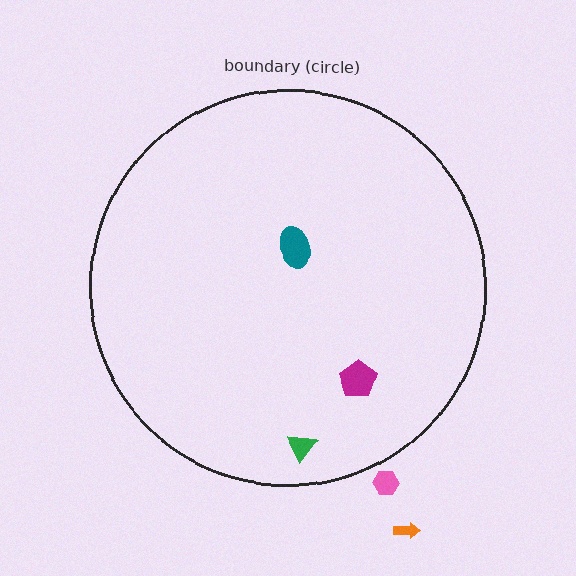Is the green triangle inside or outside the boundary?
Inside.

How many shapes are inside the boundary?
3 inside, 2 outside.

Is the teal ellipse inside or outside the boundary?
Inside.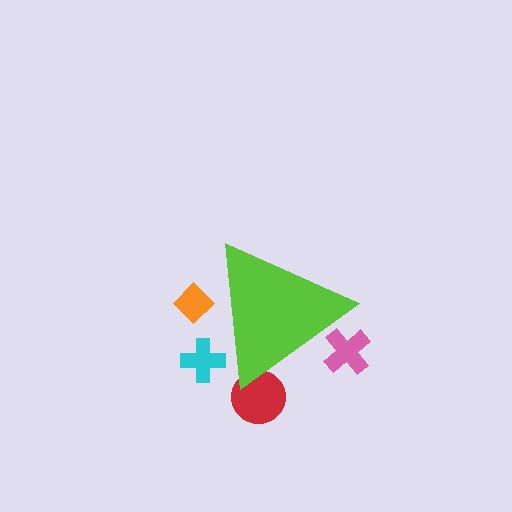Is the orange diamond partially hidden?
Yes, the orange diamond is partially hidden behind the lime triangle.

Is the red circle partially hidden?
Yes, the red circle is partially hidden behind the lime triangle.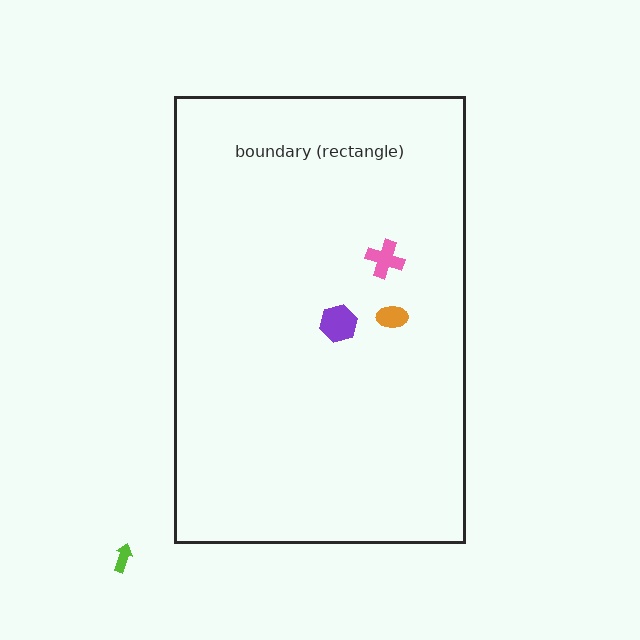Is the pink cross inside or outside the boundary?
Inside.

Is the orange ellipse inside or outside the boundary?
Inside.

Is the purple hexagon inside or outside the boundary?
Inside.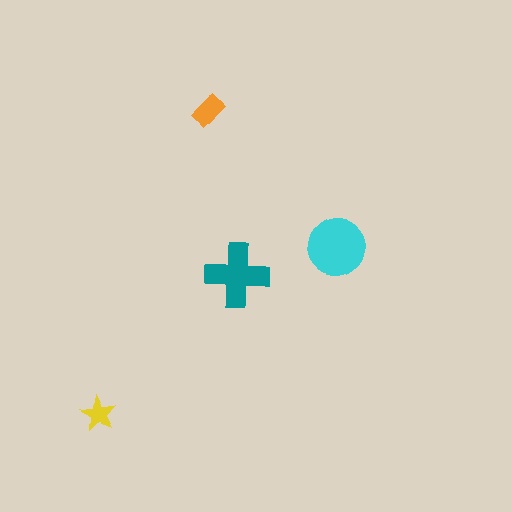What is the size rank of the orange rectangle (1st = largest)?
3rd.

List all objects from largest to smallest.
The cyan circle, the teal cross, the orange rectangle, the yellow star.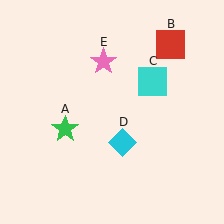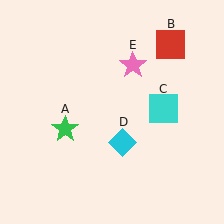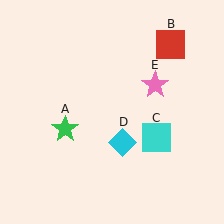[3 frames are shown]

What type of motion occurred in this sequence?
The cyan square (object C), pink star (object E) rotated clockwise around the center of the scene.